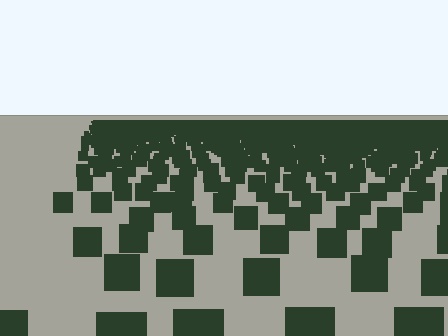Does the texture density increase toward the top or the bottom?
Density increases toward the top.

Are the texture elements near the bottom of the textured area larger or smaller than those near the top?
Larger. Near the bottom, elements are closer to the viewer and appear at a bigger on-screen size.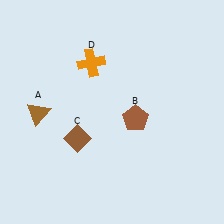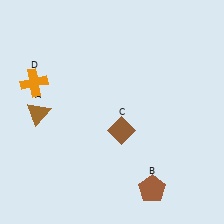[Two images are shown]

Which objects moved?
The objects that moved are: the brown pentagon (B), the brown diamond (C), the orange cross (D).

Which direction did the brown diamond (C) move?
The brown diamond (C) moved right.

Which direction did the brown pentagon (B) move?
The brown pentagon (B) moved down.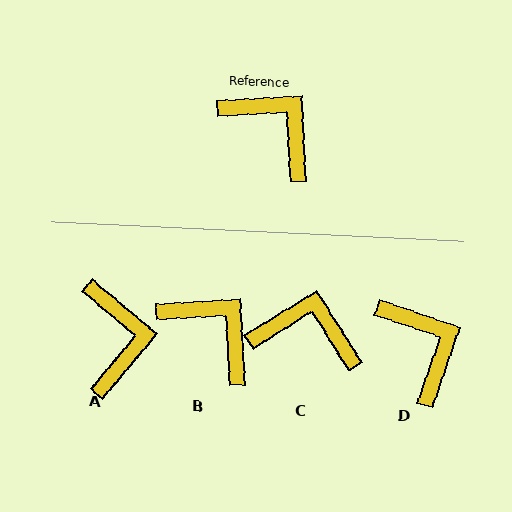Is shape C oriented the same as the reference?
No, it is off by about 29 degrees.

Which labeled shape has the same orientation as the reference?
B.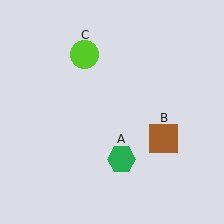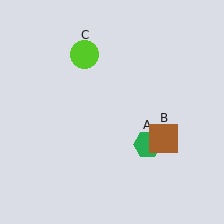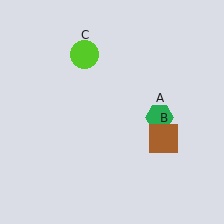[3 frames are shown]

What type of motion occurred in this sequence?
The green hexagon (object A) rotated counterclockwise around the center of the scene.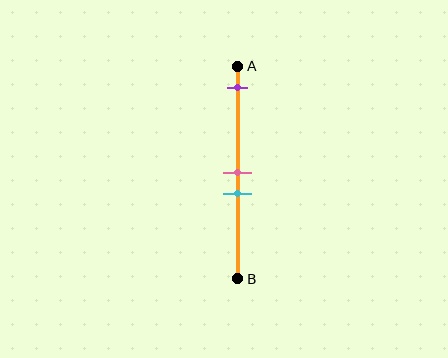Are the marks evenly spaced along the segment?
No, the marks are not evenly spaced.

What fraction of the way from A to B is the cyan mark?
The cyan mark is approximately 60% (0.6) of the way from A to B.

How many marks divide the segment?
There are 3 marks dividing the segment.